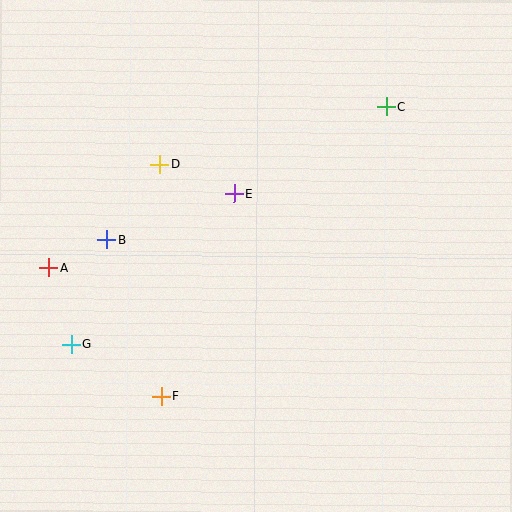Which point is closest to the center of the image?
Point E at (234, 193) is closest to the center.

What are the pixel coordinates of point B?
Point B is at (107, 239).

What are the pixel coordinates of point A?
Point A is at (49, 268).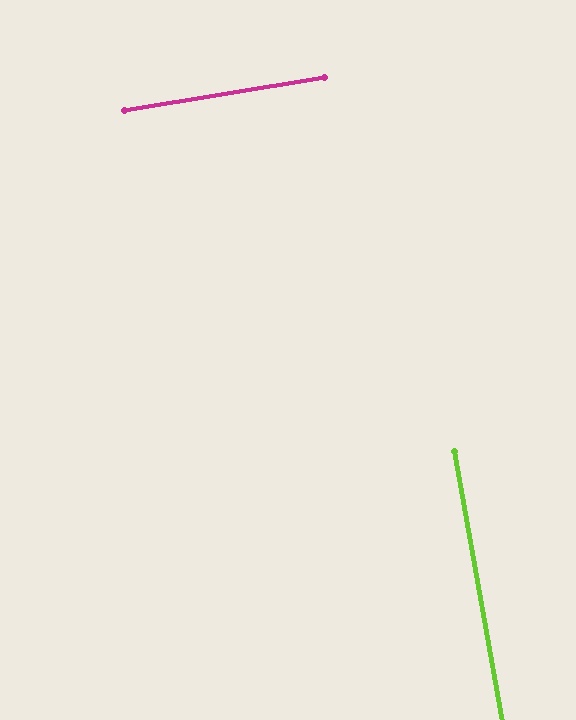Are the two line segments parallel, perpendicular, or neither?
Perpendicular — they meet at approximately 89°.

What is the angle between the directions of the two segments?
Approximately 89 degrees.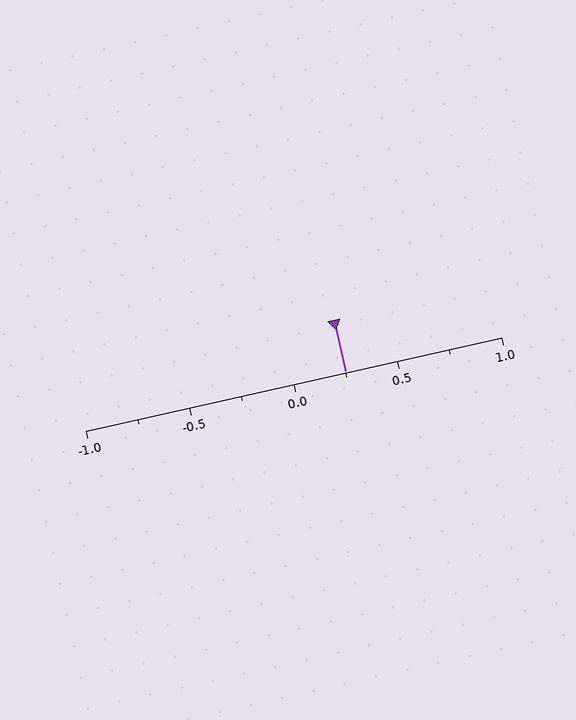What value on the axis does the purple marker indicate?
The marker indicates approximately 0.25.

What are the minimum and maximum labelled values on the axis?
The axis runs from -1.0 to 1.0.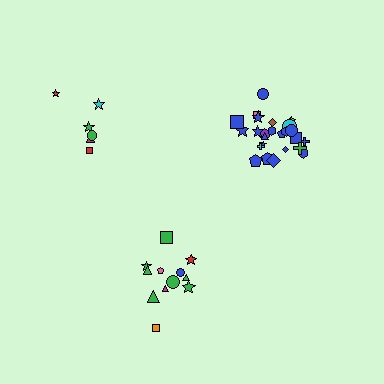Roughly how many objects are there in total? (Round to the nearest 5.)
Roughly 45 objects in total.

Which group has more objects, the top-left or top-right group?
The top-right group.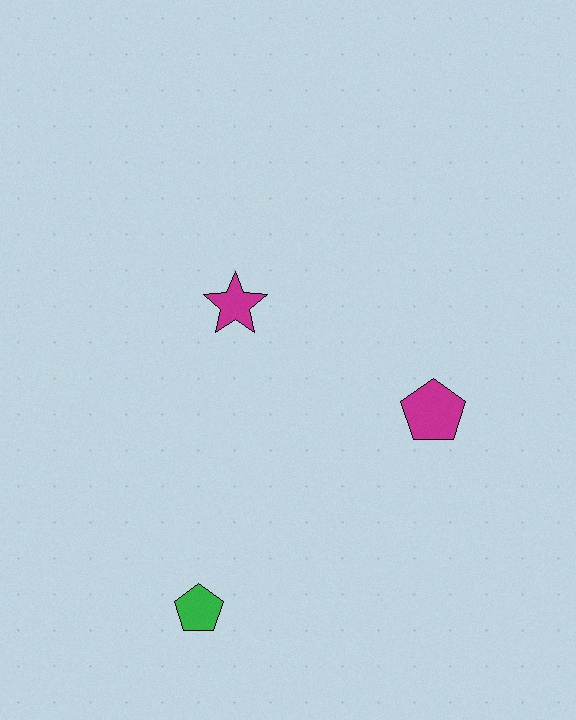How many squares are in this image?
There are no squares.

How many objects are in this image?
There are 3 objects.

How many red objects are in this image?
There are no red objects.